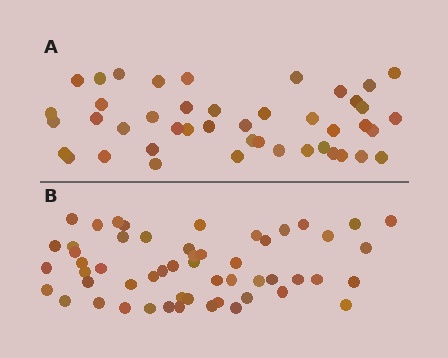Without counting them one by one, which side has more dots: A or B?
Region B (the bottom region) has more dots.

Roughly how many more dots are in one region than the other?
Region B has roughly 10 or so more dots than region A.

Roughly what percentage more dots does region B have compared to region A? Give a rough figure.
About 25% more.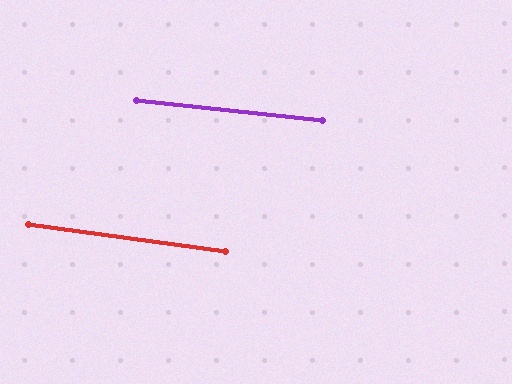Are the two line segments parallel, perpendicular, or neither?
Parallel — their directions differ by only 1.7°.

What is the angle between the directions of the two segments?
Approximately 2 degrees.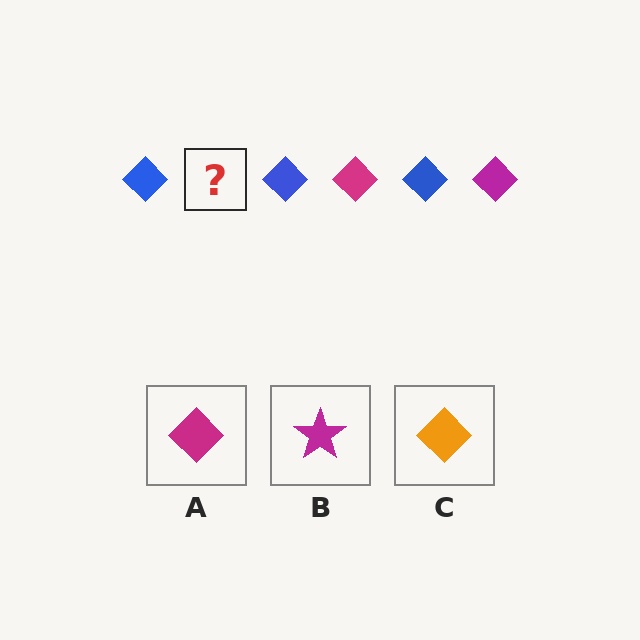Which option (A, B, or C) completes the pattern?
A.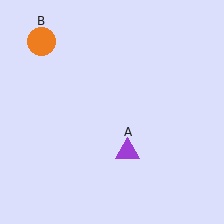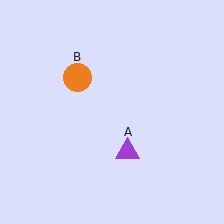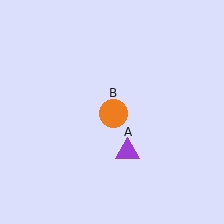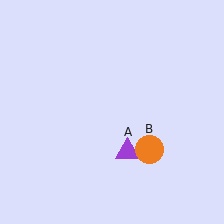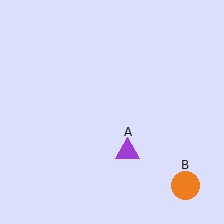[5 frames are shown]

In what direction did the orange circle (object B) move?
The orange circle (object B) moved down and to the right.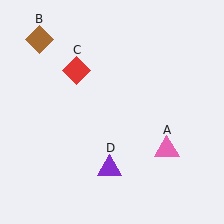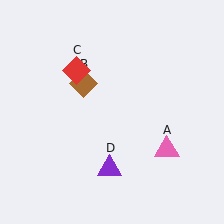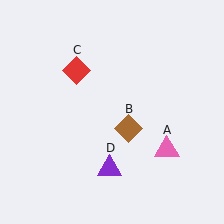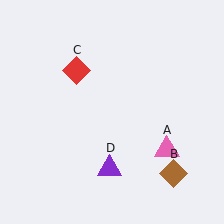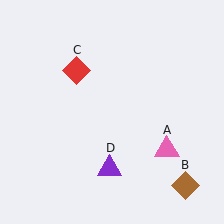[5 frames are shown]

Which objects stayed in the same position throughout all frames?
Pink triangle (object A) and red diamond (object C) and purple triangle (object D) remained stationary.